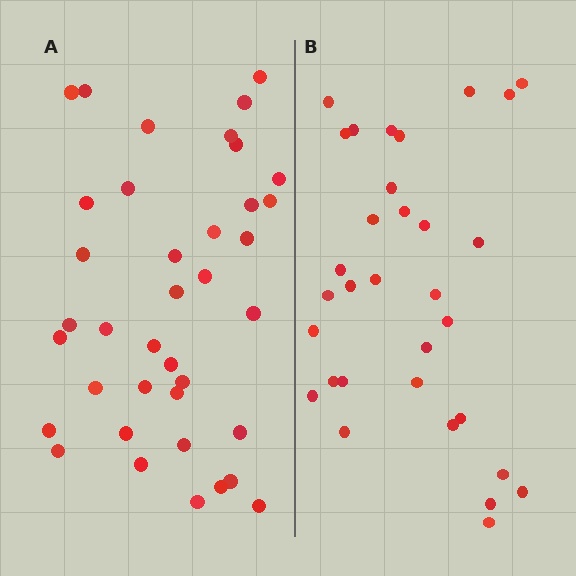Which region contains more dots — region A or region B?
Region A (the left region) has more dots.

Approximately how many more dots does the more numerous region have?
Region A has about 6 more dots than region B.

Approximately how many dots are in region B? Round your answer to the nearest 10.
About 30 dots. (The exact count is 32, which rounds to 30.)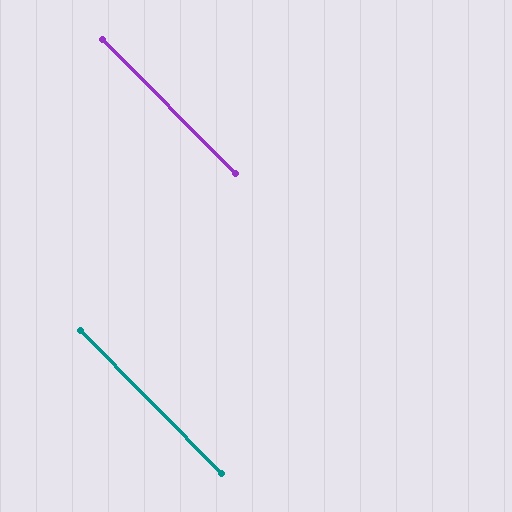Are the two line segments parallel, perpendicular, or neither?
Parallel — their directions differ by only 0.3°.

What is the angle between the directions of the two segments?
Approximately 0 degrees.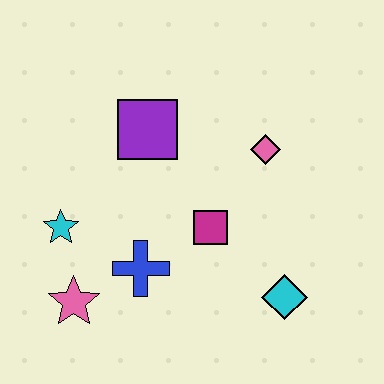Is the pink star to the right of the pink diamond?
No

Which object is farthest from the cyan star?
The cyan diamond is farthest from the cyan star.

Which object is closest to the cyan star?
The pink star is closest to the cyan star.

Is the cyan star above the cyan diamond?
Yes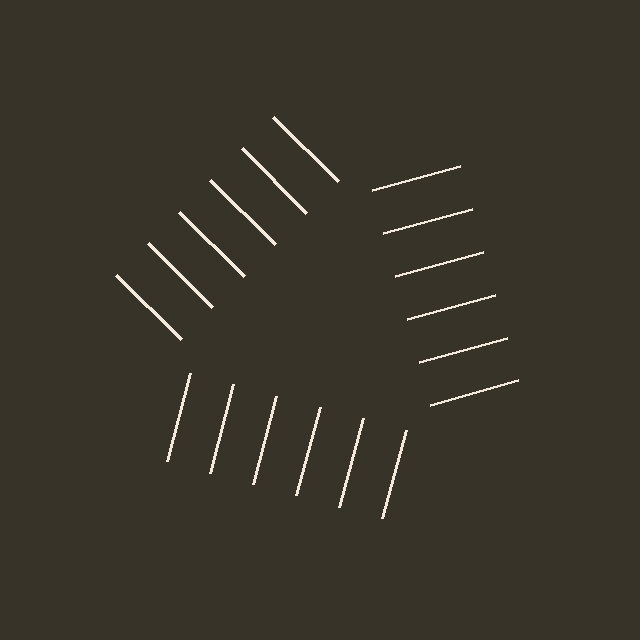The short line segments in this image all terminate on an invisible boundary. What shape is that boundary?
An illusory triangle — the line segments terminate on its edges but no continuous stroke is drawn.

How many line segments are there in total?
18 — 6 along each of the 3 edges.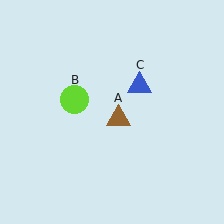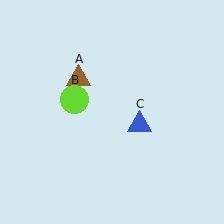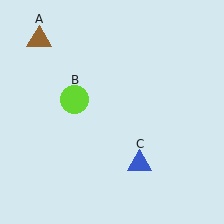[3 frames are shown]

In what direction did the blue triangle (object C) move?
The blue triangle (object C) moved down.